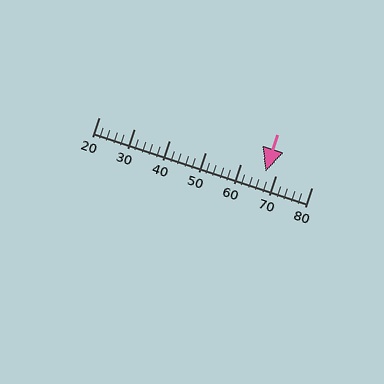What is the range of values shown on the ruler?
The ruler shows values from 20 to 80.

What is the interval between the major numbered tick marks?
The major tick marks are spaced 10 units apart.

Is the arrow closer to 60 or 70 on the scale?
The arrow is closer to 70.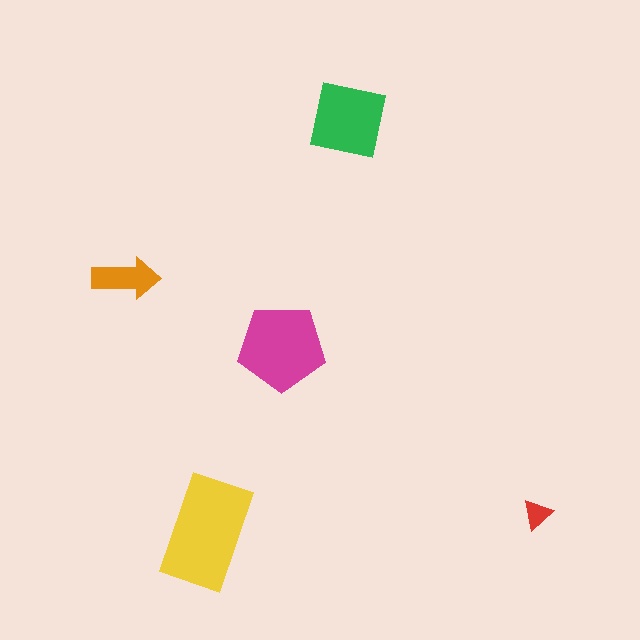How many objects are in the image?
There are 5 objects in the image.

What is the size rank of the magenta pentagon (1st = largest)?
2nd.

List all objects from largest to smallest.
The yellow rectangle, the magenta pentagon, the green square, the orange arrow, the red triangle.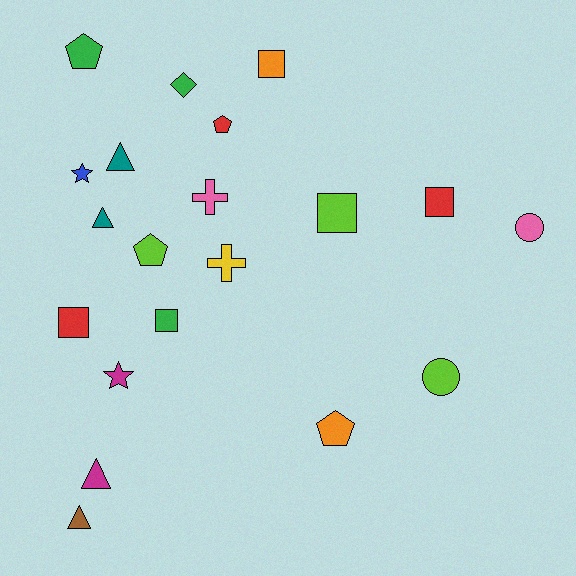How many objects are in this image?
There are 20 objects.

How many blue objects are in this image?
There is 1 blue object.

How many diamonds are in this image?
There is 1 diamond.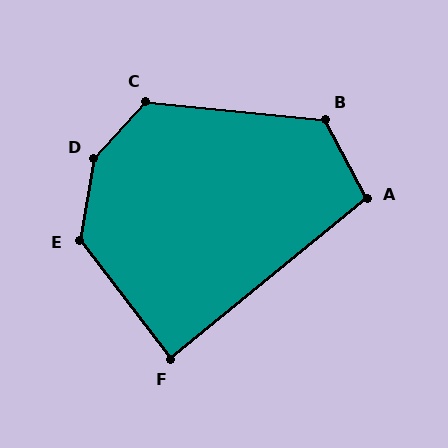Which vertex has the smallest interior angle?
F, at approximately 88 degrees.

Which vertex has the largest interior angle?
D, at approximately 148 degrees.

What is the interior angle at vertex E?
Approximately 132 degrees (obtuse).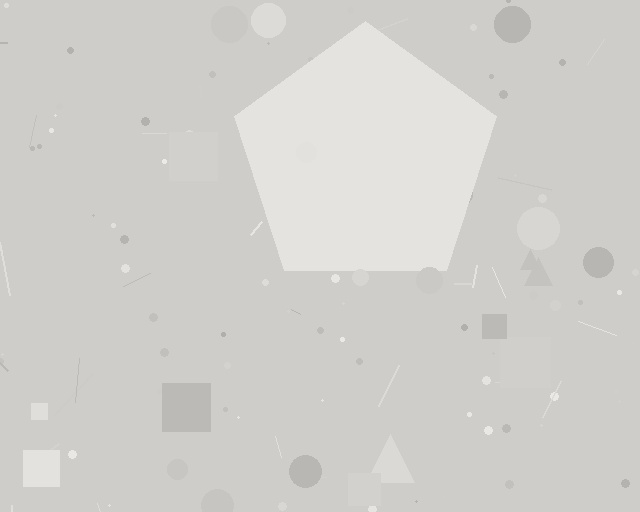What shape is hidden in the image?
A pentagon is hidden in the image.